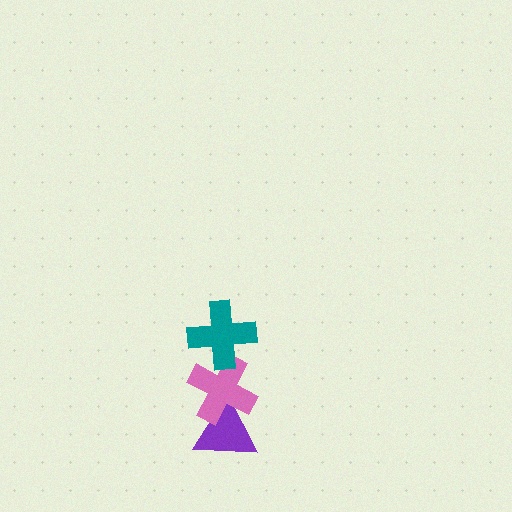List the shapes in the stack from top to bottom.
From top to bottom: the teal cross, the pink cross, the purple triangle.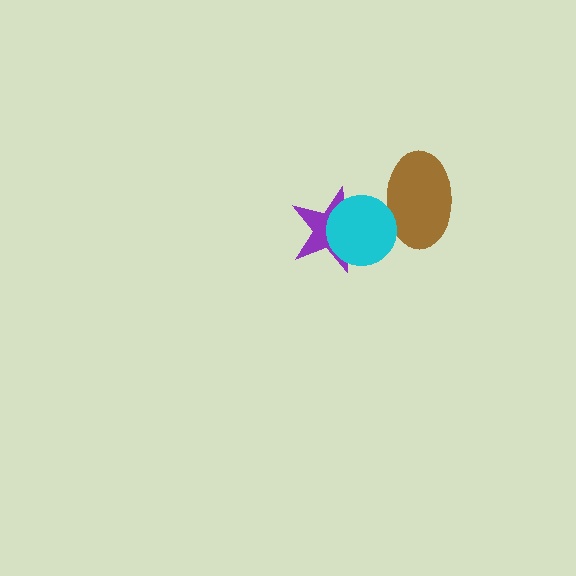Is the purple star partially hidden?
Yes, it is partially covered by another shape.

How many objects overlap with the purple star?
1 object overlaps with the purple star.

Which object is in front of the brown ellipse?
The cyan circle is in front of the brown ellipse.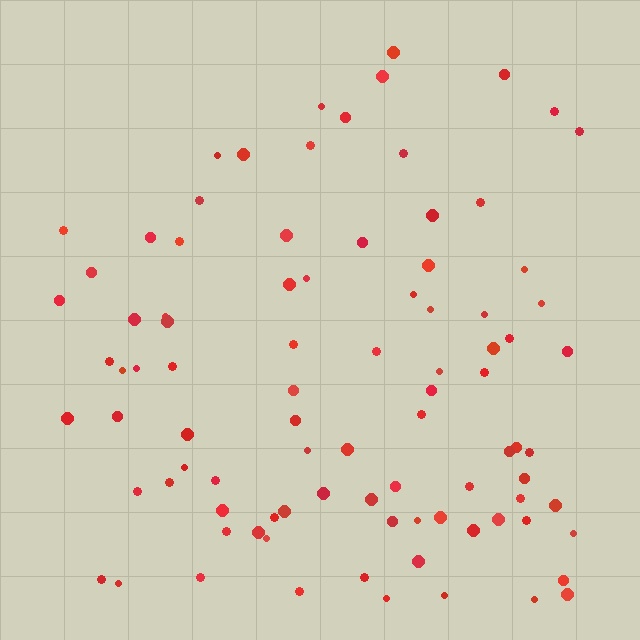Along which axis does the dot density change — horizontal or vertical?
Vertical.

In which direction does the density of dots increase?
From top to bottom, with the bottom side densest.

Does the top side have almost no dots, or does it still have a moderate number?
Still a moderate number, just noticeably fewer than the bottom.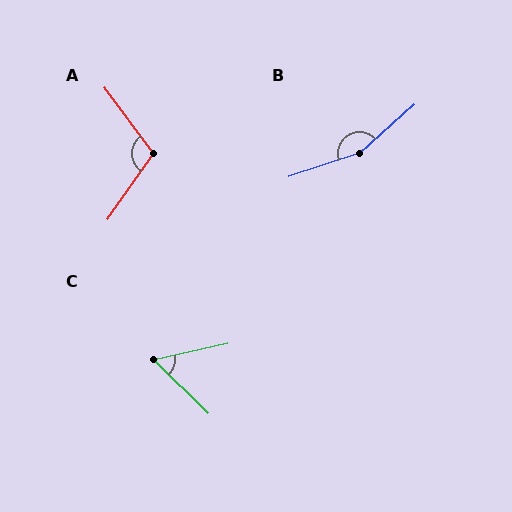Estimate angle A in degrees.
Approximately 109 degrees.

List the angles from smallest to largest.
C (57°), A (109°), B (157°).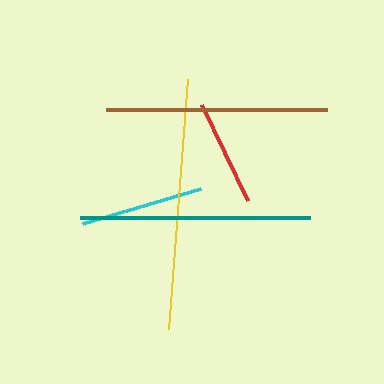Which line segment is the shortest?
The red line is the shortest at approximately 106 pixels.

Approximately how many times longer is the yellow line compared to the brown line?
The yellow line is approximately 1.1 times the length of the brown line.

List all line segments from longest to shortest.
From longest to shortest: yellow, teal, brown, cyan, red.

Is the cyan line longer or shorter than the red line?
The cyan line is longer than the red line.